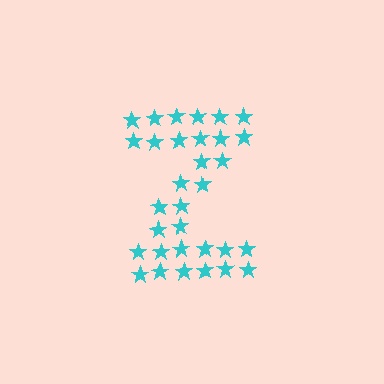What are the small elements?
The small elements are stars.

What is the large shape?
The large shape is the letter Z.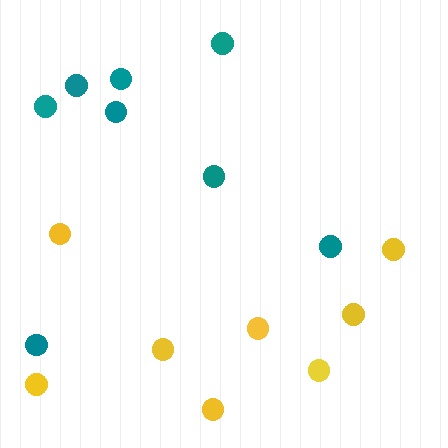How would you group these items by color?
There are 2 groups: one group of teal circles (8) and one group of yellow circles (8).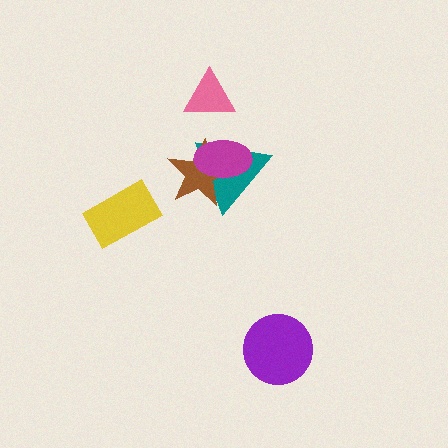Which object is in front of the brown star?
The magenta ellipse is in front of the brown star.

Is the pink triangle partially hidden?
No, no other shape covers it.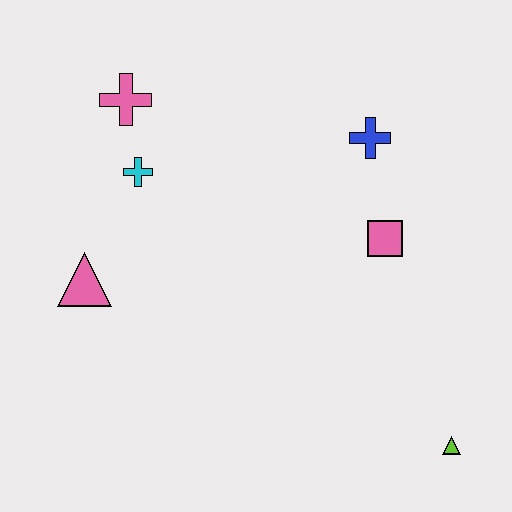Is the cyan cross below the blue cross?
Yes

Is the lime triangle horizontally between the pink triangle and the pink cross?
No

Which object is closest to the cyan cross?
The pink cross is closest to the cyan cross.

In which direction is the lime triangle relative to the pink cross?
The lime triangle is below the pink cross.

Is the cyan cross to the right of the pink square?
No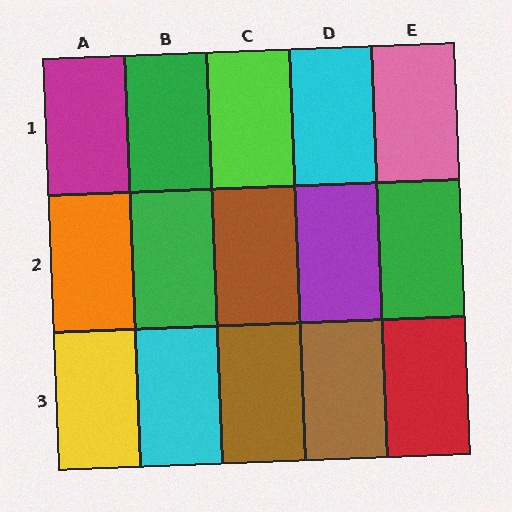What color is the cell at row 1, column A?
Magenta.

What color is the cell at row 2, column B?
Green.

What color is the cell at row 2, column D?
Purple.